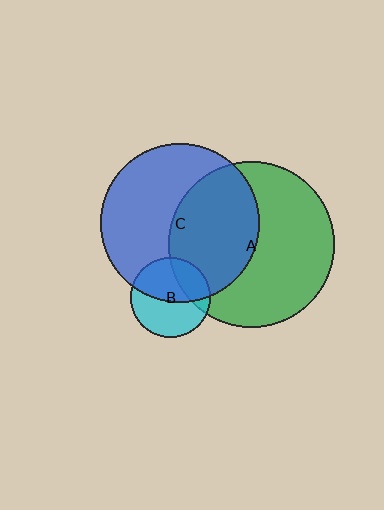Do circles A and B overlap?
Yes.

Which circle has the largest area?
Circle A (green).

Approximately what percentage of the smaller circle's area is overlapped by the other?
Approximately 25%.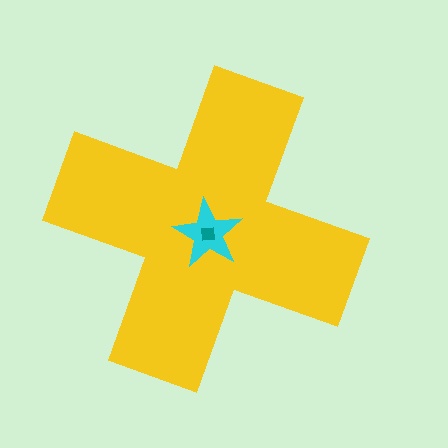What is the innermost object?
The teal square.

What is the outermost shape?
The yellow cross.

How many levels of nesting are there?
3.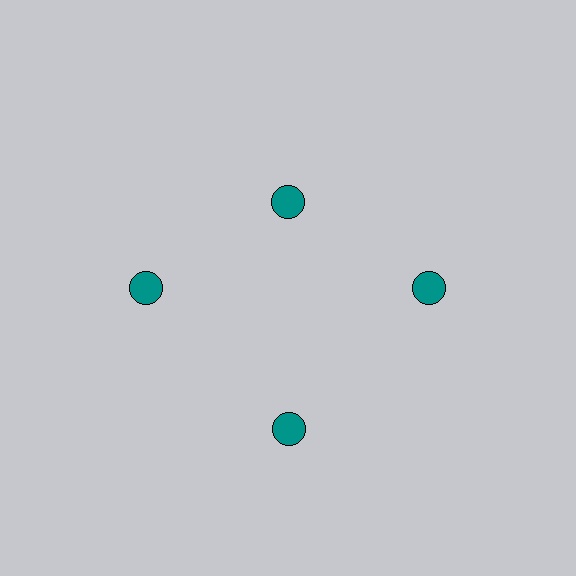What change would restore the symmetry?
The symmetry would be restored by moving it outward, back onto the ring so that all 4 circles sit at equal angles and equal distance from the center.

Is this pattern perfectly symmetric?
No. The 4 teal circles are arranged in a ring, but one element near the 12 o'clock position is pulled inward toward the center, breaking the 4-fold rotational symmetry.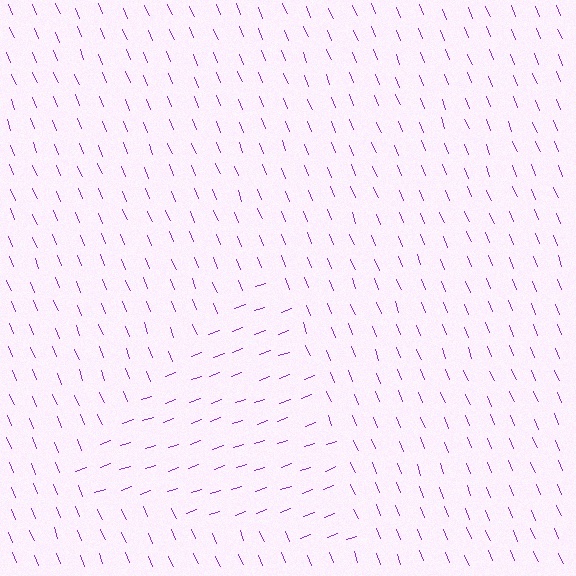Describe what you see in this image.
The image is filled with small purple line segments. A triangle region in the image has lines oriented differently from the surrounding lines, creating a visible texture boundary.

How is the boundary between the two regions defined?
The boundary is defined purely by a change in line orientation (approximately 87 degrees difference). All lines are the same color and thickness.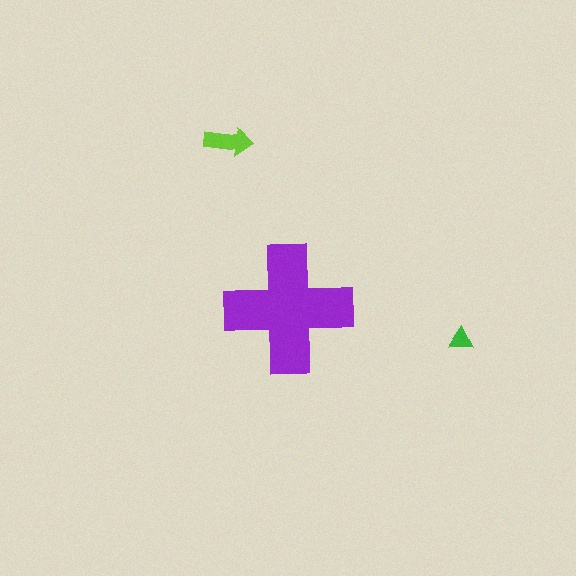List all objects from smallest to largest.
The green triangle, the lime arrow, the purple cross.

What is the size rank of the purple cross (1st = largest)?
1st.